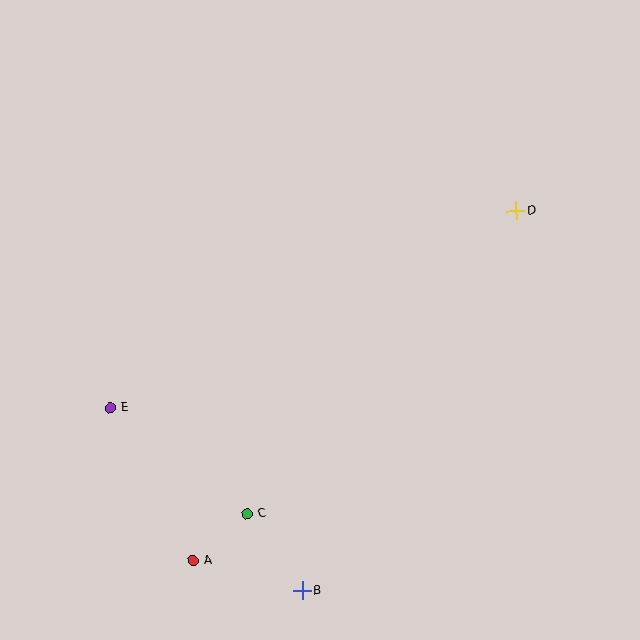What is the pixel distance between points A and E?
The distance between A and E is 174 pixels.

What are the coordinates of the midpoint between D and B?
The midpoint between D and B is at (409, 401).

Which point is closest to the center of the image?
Point C at (247, 514) is closest to the center.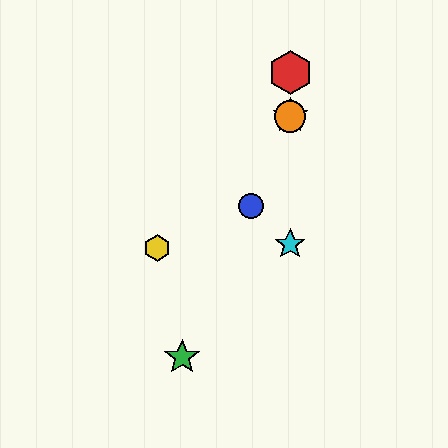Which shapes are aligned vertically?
The red hexagon, the purple star, the orange circle, the cyan star are aligned vertically.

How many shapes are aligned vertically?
4 shapes (the red hexagon, the purple star, the orange circle, the cyan star) are aligned vertically.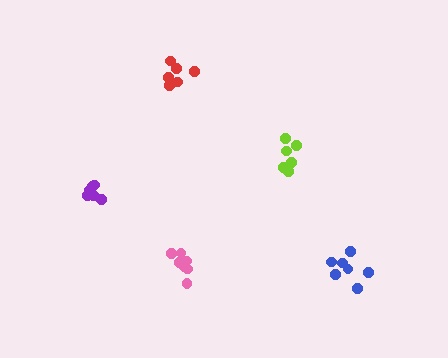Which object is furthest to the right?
The blue cluster is rightmost.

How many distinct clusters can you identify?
There are 5 distinct clusters.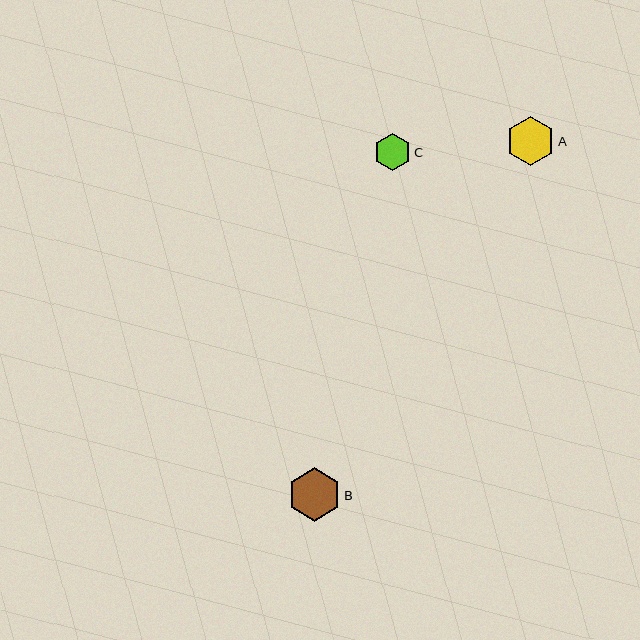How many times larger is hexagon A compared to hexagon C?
Hexagon A is approximately 1.3 times the size of hexagon C.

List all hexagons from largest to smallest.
From largest to smallest: B, A, C.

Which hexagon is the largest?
Hexagon B is the largest with a size of approximately 53 pixels.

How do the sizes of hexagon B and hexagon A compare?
Hexagon B and hexagon A are approximately the same size.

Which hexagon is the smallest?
Hexagon C is the smallest with a size of approximately 37 pixels.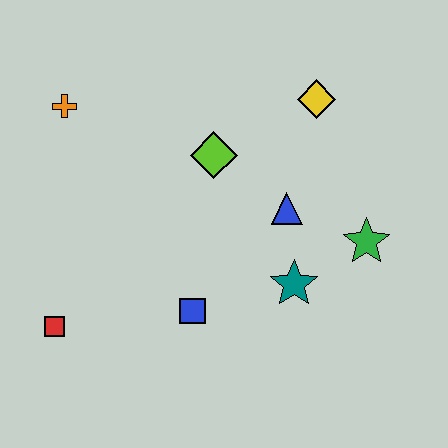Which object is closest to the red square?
The blue square is closest to the red square.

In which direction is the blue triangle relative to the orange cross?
The blue triangle is to the right of the orange cross.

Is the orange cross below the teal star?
No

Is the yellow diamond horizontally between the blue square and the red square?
No